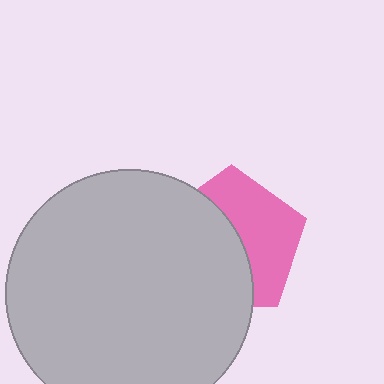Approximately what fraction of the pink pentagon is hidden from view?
Roughly 53% of the pink pentagon is hidden behind the light gray circle.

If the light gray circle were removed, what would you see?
You would see the complete pink pentagon.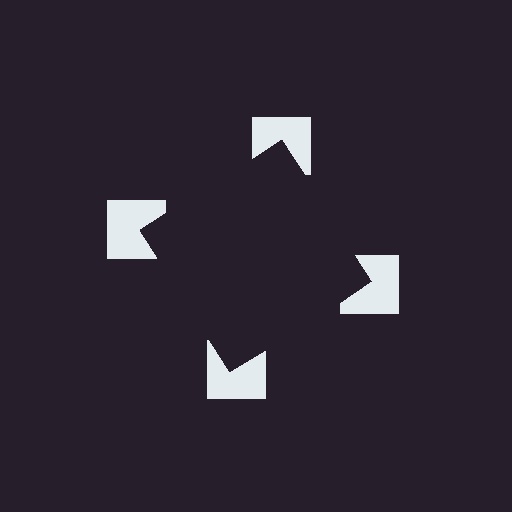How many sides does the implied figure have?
4 sides.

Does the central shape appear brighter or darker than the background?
It typically appears slightly darker than the background, even though no actual brightness change is drawn.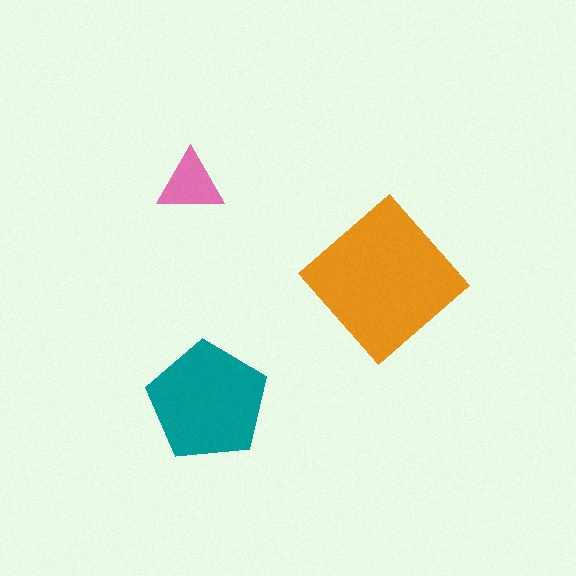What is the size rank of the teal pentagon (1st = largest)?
2nd.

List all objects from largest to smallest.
The orange diamond, the teal pentagon, the pink triangle.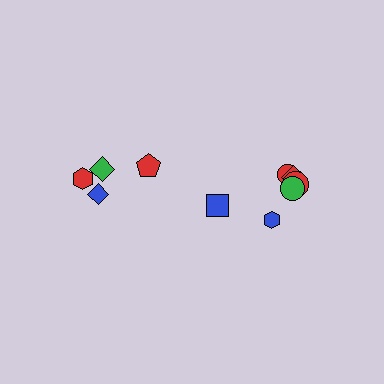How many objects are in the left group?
There are 4 objects.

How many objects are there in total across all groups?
There are 10 objects.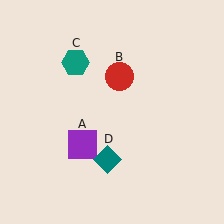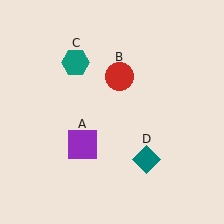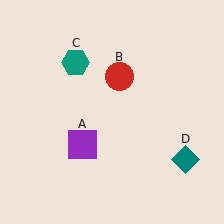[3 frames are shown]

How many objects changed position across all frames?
1 object changed position: teal diamond (object D).